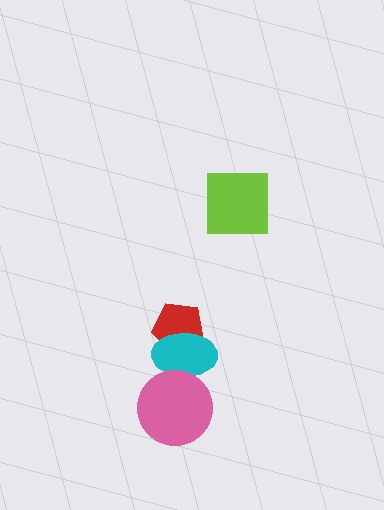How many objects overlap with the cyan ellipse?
2 objects overlap with the cyan ellipse.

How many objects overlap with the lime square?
0 objects overlap with the lime square.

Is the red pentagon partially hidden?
Yes, it is partially covered by another shape.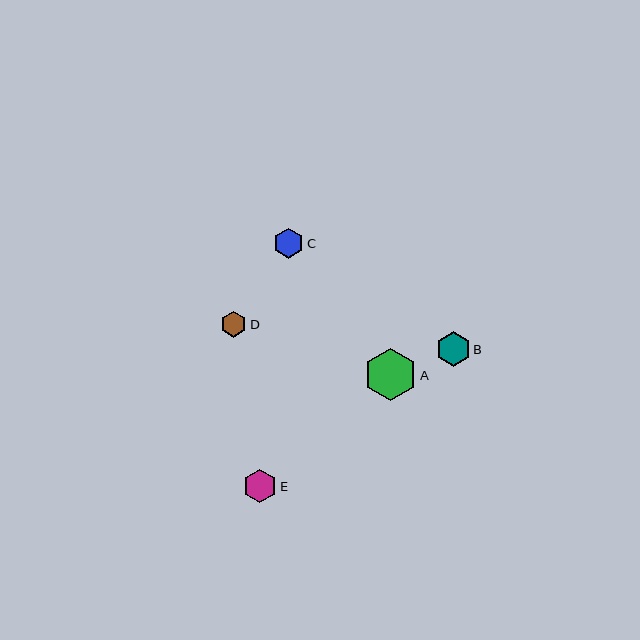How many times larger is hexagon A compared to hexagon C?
Hexagon A is approximately 1.7 times the size of hexagon C.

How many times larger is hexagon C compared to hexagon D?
Hexagon C is approximately 1.2 times the size of hexagon D.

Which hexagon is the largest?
Hexagon A is the largest with a size of approximately 52 pixels.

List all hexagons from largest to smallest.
From largest to smallest: A, B, E, C, D.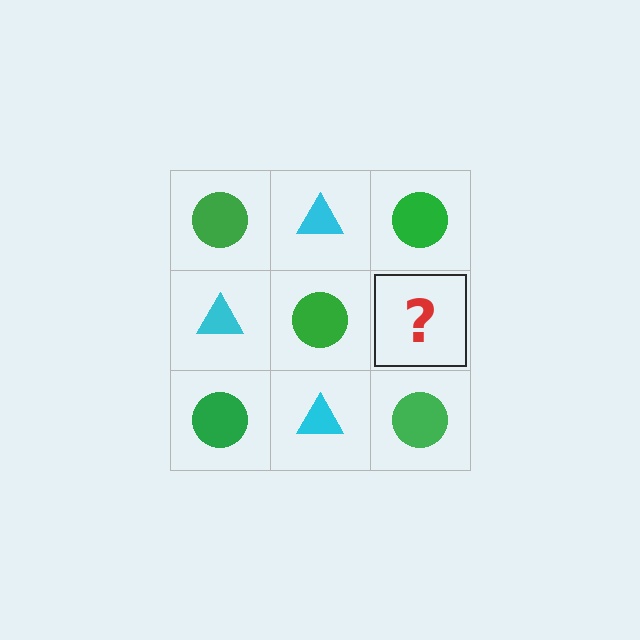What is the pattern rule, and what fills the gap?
The rule is that it alternates green circle and cyan triangle in a checkerboard pattern. The gap should be filled with a cyan triangle.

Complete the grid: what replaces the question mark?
The question mark should be replaced with a cyan triangle.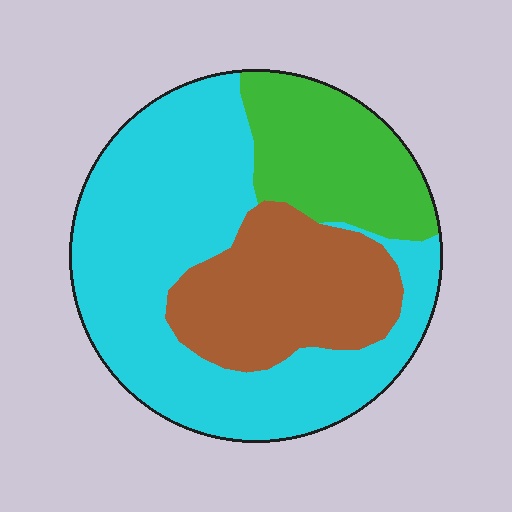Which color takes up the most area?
Cyan, at roughly 55%.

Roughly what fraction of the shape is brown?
Brown covers 25% of the shape.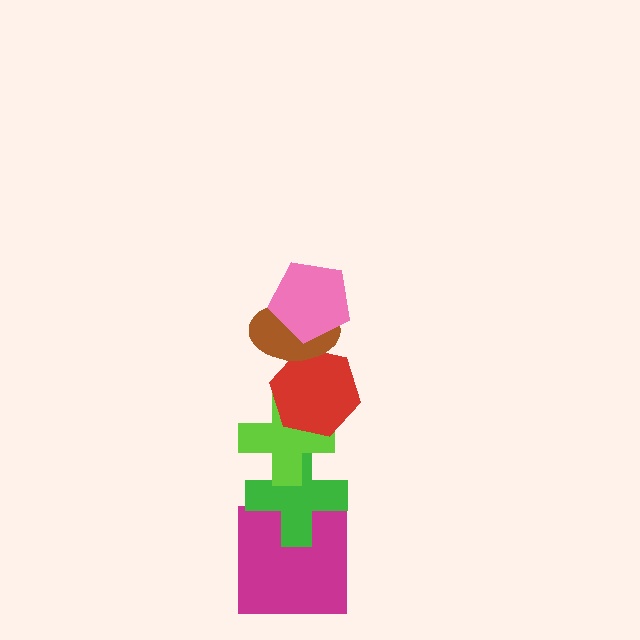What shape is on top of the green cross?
The lime cross is on top of the green cross.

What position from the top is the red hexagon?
The red hexagon is 3rd from the top.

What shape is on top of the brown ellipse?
The pink pentagon is on top of the brown ellipse.